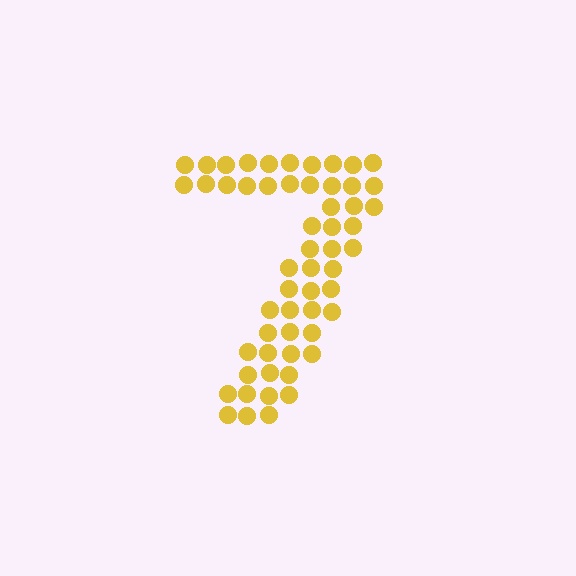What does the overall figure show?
The overall figure shows the digit 7.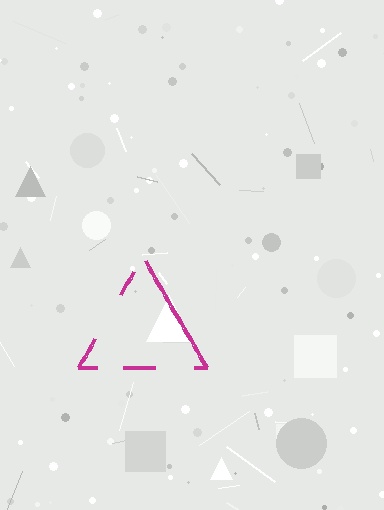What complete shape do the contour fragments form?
The contour fragments form a triangle.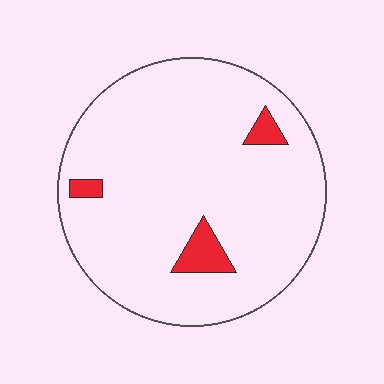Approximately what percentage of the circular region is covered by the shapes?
Approximately 5%.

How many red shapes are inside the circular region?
3.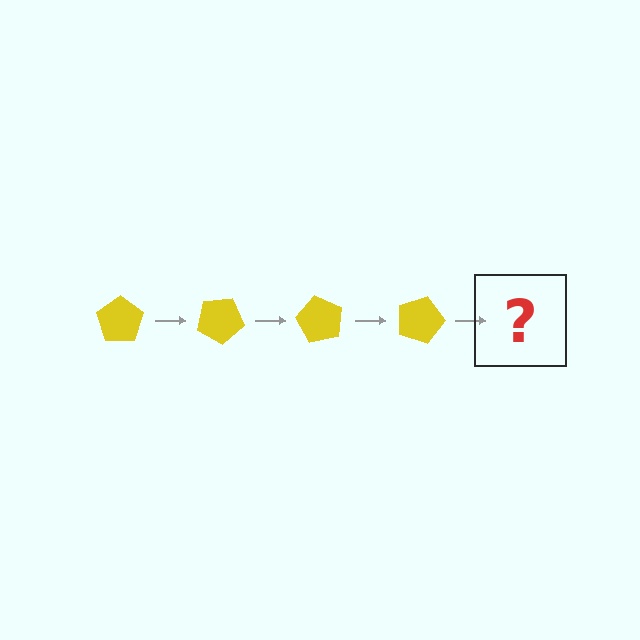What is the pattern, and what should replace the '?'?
The pattern is that the pentagon rotates 30 degrees each step. The '?' should be a yellow pentagon rotated 120 degrees.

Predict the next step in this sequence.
The next step is a yellow pentagon rotated 120 degrees.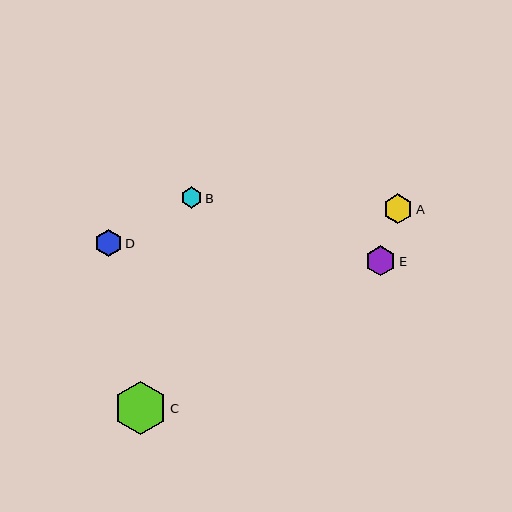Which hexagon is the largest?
Hexagon C is the largest with a size of approximately 53 pixels.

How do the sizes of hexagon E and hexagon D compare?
Hexagon E and hexagon D are approximately the same size.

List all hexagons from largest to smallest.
From largest to smallest: C, E, A, D, B.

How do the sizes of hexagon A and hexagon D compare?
Hexagon A and hexagon D are approximately the same size.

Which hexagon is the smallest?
Hexagon B is the smallest with a size of approximately 21 pixels.